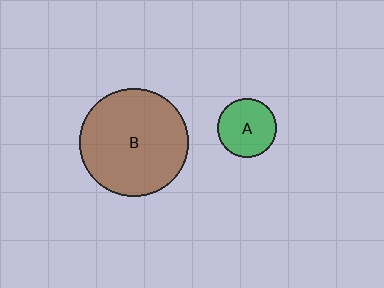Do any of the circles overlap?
No, none of the circles overlap.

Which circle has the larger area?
Circle B (brown).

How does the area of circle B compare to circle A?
Approximately 3.4 times.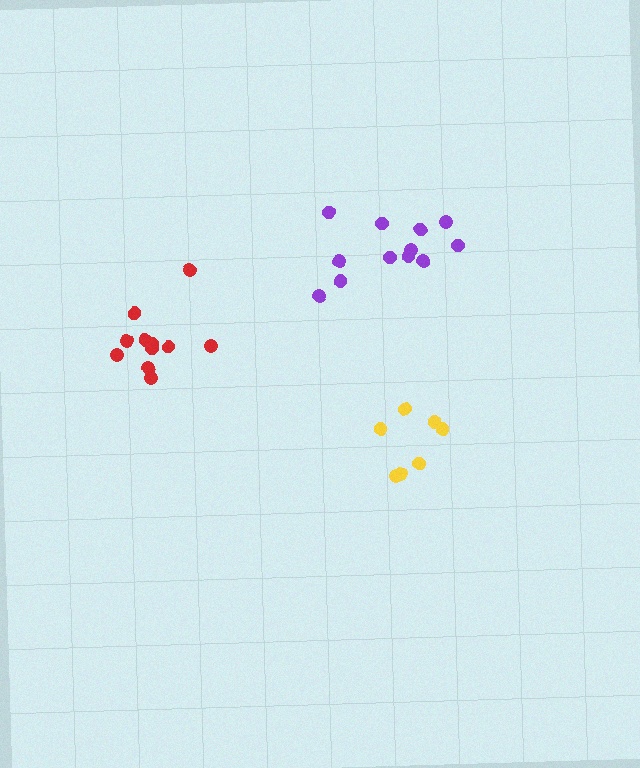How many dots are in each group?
Group 1: 12 dots, Group 2: 7 dots, Group 3: 11 dots (30 total).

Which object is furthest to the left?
The red cluster is leftmost.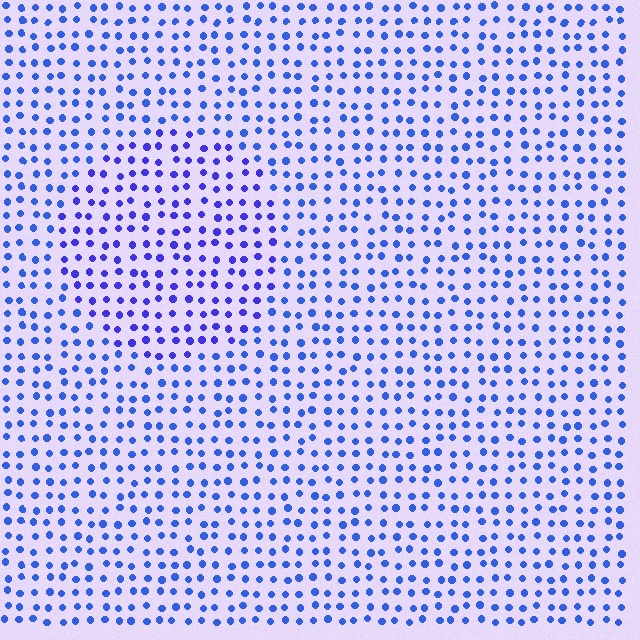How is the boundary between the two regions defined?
The boundary is defined purely by a slight shift in hue (about 20 degrees). Spacing, size, and orientation are identical on both sides.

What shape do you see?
I see a circle.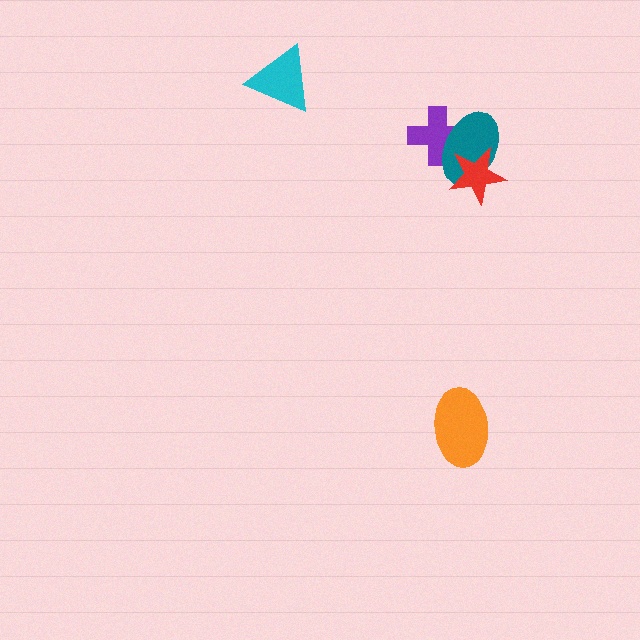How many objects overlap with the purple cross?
1 object overlaps with the purple cross.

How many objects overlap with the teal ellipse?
2 objects overlap with the teal ellipse.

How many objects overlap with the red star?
1 object overlaps with the red star.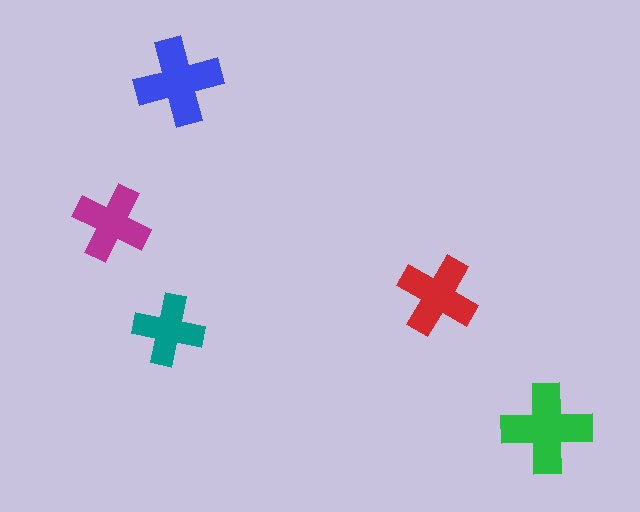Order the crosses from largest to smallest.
the green one, the blue one, the red one, the magenta one, the teal one.